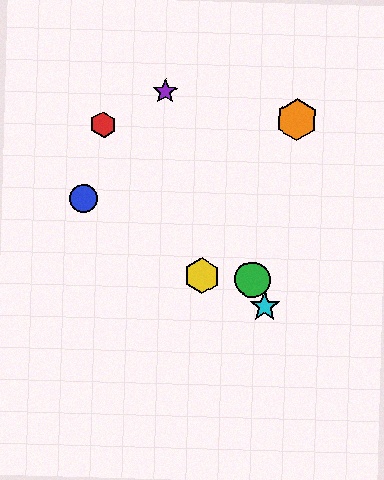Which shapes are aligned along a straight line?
The green circle, the purple star, the cyan star are aligned along a straight line.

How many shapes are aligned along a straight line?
3 shapes (the green circle, the purple star, the cyan star) are aligned along a straight line.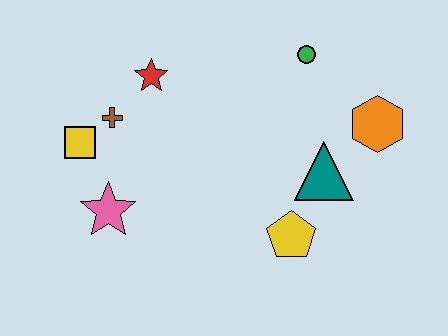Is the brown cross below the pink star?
No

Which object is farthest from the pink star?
The orange hexagon is farthest from the pink star.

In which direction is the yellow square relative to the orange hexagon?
The yellow square is to the left of the orange hexagon.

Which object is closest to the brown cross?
The yellow square is closest to the brown cross.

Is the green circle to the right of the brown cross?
Yes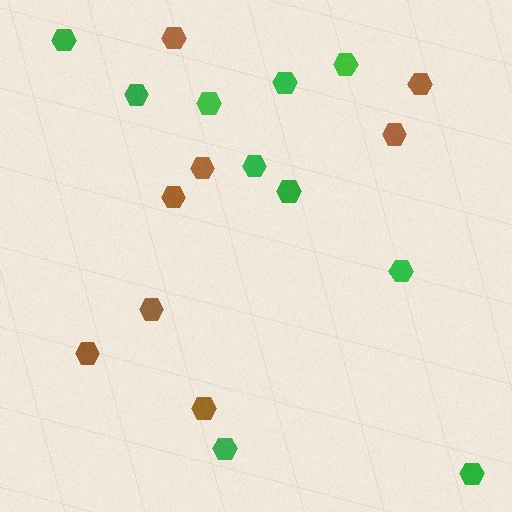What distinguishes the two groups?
There are 2 groups: one group of brown hexagons (8) and one group of green hexagons (10).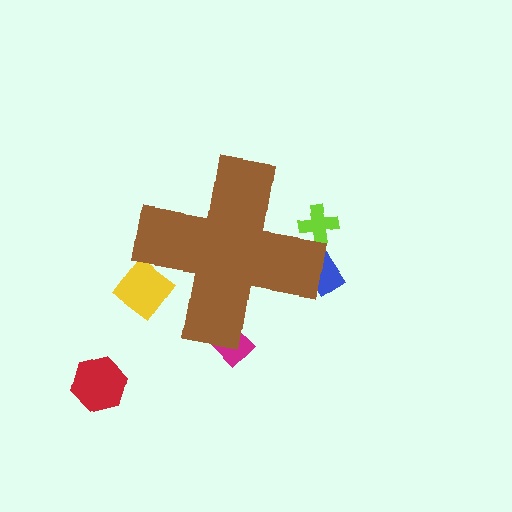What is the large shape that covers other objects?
A brown cross.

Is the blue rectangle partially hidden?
Yes, the blue rectangle is partially hidden behind the brown cross.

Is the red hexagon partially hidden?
No, the red hexagon is fully visible.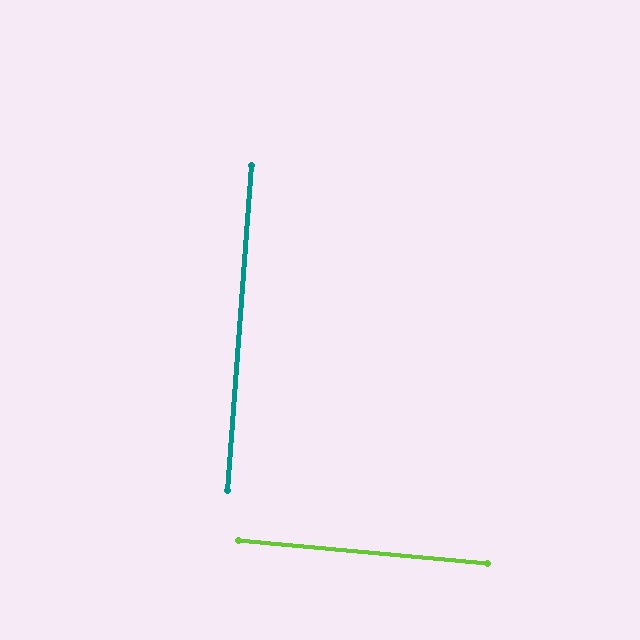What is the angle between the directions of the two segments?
Approximately 89 degrees.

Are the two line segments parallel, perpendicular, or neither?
Perpendicular — they meet at approximately 89°.